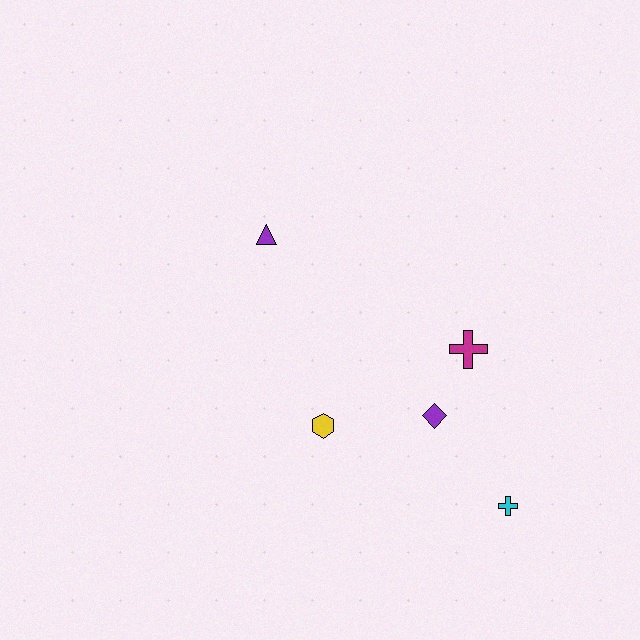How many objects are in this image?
There are 5 objects.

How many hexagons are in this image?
There is 1 hexagon.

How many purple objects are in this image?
There are 2 purple objects.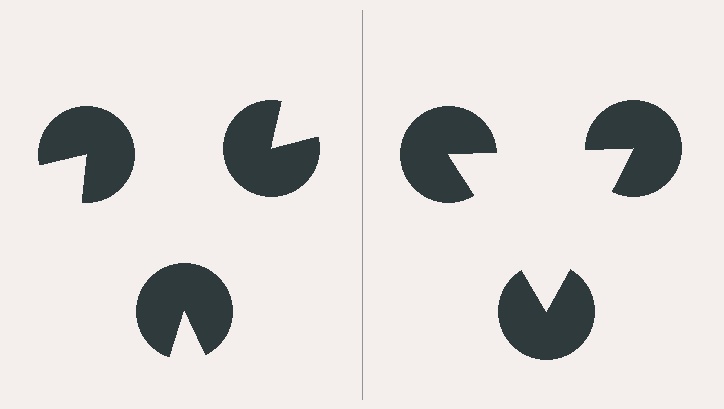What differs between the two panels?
The pac-man discs are positioned identically on both sides; only the wedge orientations differ. On the right they align to a triangle; on the left they are misaligned.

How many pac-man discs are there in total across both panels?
6 — 3 on each side.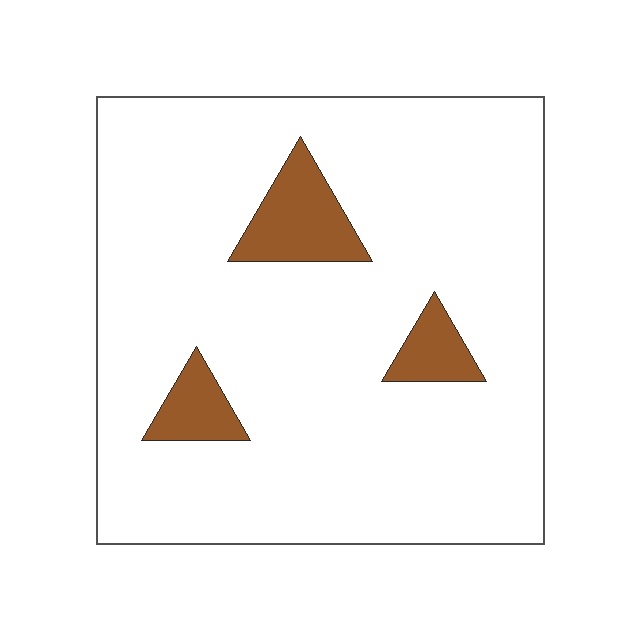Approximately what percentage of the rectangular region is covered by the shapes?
Approximately 10%.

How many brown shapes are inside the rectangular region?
3.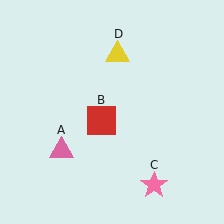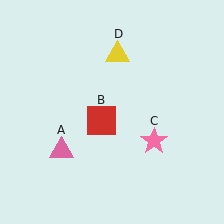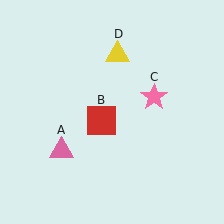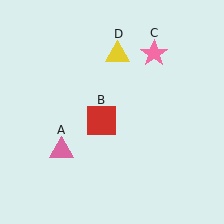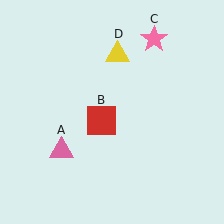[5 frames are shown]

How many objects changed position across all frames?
1 object changed position: pink star (object C).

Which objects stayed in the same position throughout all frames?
Pink triangle (object A) and red square (object B) and yellow triangle (object D) remained stationary.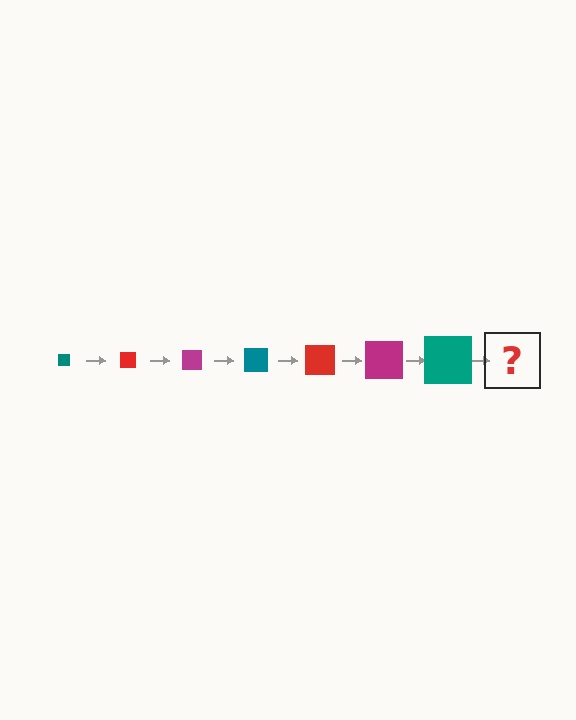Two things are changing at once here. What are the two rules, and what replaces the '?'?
The two rules are that the square grows larger each step and the color cycles through teal, red, and magenta. The '?' should be a red square, larger than the previous one.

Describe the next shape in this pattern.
It should be a red square, larger than the previous one.